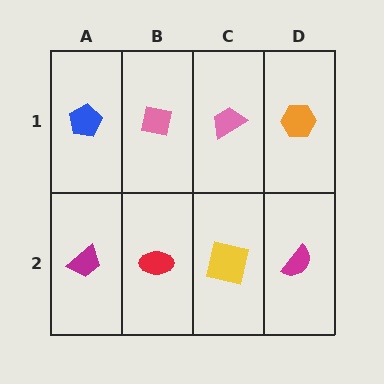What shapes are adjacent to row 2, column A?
A blue pentagon (row 1, column A), a red ellipse (row 2, column B).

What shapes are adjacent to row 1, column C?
A yellow square (row 2, column C), a pink square (row 1, column B), an orange hexagon (row 1, column D).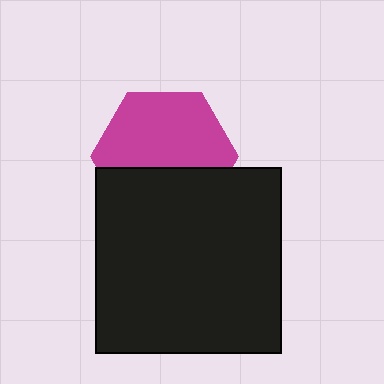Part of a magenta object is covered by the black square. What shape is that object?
It is a hexagon.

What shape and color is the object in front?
The object in front is a black square.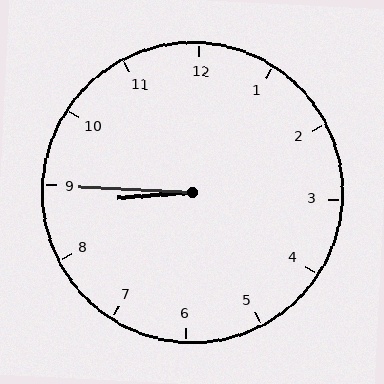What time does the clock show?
8:45.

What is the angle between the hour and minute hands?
Approximately 8 degrees.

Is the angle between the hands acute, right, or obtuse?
It is acute.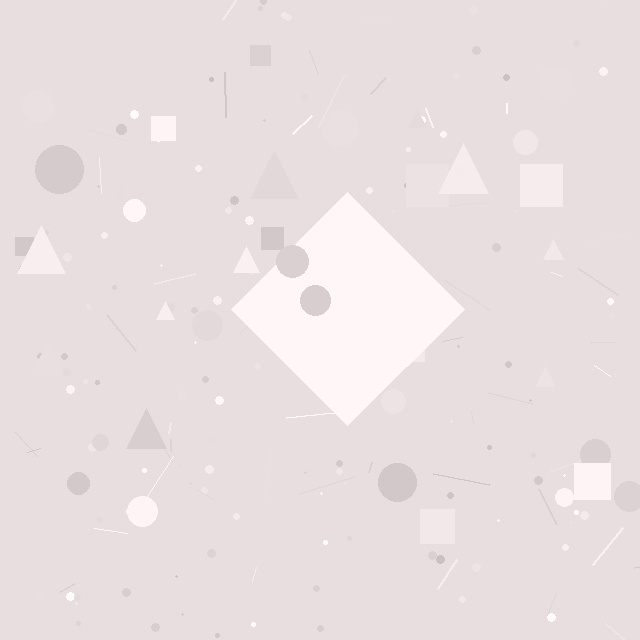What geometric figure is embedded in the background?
A diamond is embedded in the background.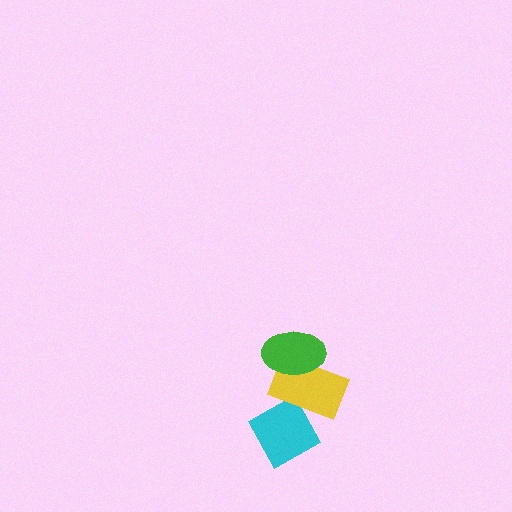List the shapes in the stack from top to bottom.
From top to bottom: the green ellipse, the yellow rectangle, the cyan diamond.